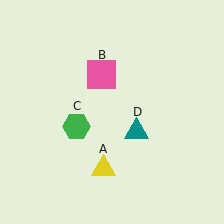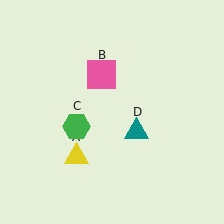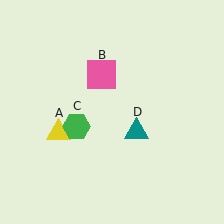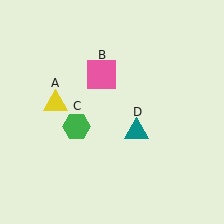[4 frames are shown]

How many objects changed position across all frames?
1 object changed position: yellow triangle (object A).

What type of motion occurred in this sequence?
The yellow triangle (object A) rotated clockwise around the center of the scene.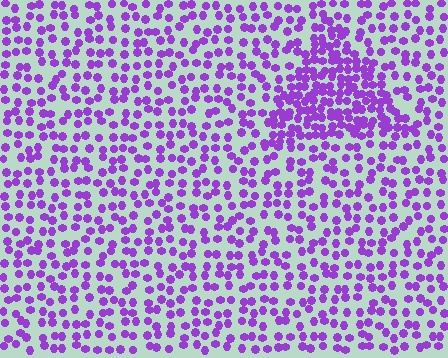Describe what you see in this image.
The image contains small purple elements arranged at two different densities. A triangle-shaped region is visible where the elements are more densely packed than the surrounding area.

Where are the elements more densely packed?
The elements are more densely packed inside the triangle boundary.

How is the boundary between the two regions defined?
The boundary is defined by a change in element density (approximately 2.1x ratio). All elements are the same color, size, and shape.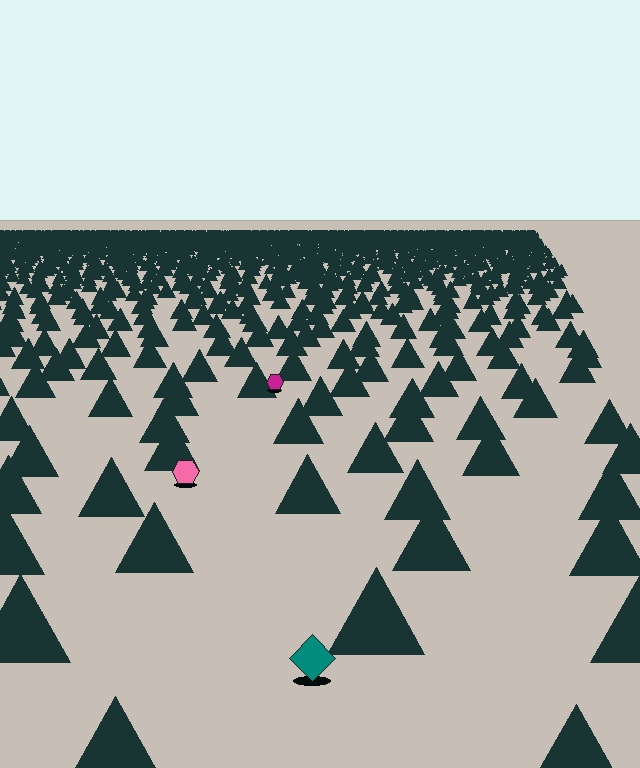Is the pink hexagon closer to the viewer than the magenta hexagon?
Yes. The pink hexagon is closer — you can tell from the texture gradient: the ground texture is coarser near it.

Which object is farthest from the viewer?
The magenta hexagon is farthest from the viewer. It appears smaller and the ground texture around it is denser.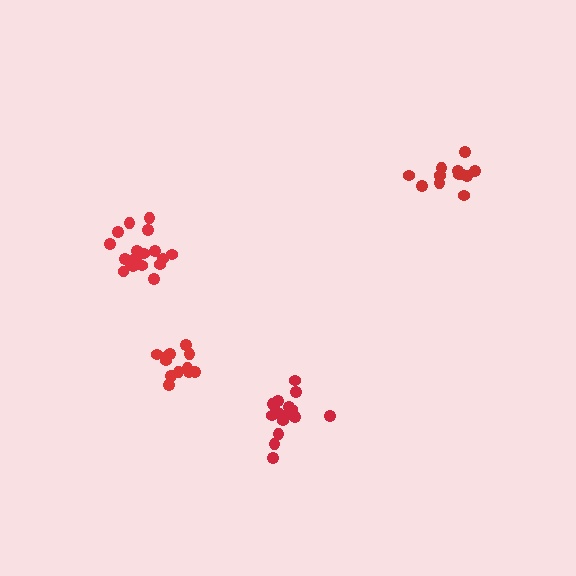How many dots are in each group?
Group 1: 12 dots, Group 2: 12 dots, Group 3: 18 dots, Group 4: 15 dots (57 total).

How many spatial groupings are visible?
There are 4 spatial groupings.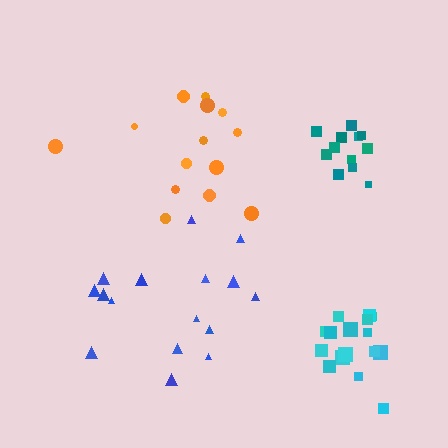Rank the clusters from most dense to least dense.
teal, cyan, blue, orange.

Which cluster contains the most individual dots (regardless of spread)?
Cyan (17).